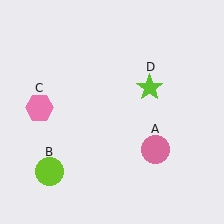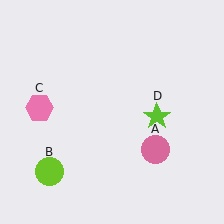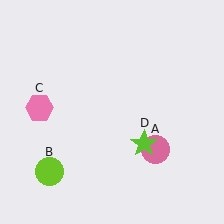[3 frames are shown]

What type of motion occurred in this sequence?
The lime star (object D) rotated clockwise around the center of the scene.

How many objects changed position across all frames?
1 object changed position: lime star (object D).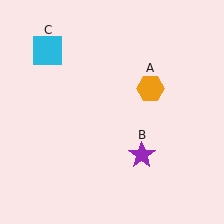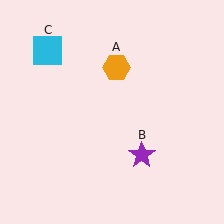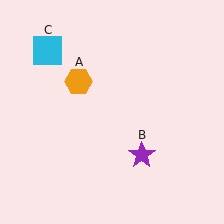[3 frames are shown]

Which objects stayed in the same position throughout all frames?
Purple star (object B) and cyan square (object C) remained stationary.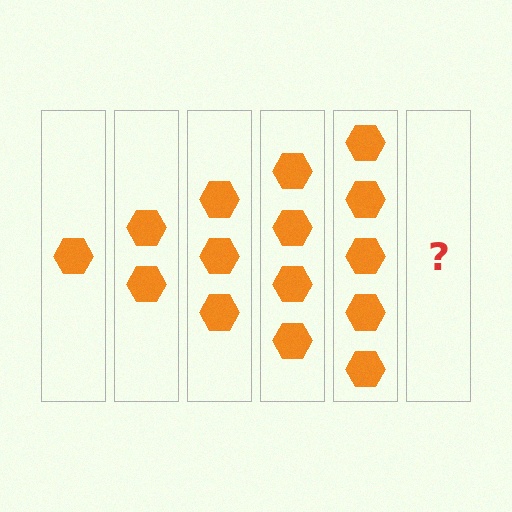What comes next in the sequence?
The next element should be 6 hexagons.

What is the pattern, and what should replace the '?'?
The pattern is that each step adds one more hexagon. The '?' should be 6 hexagons.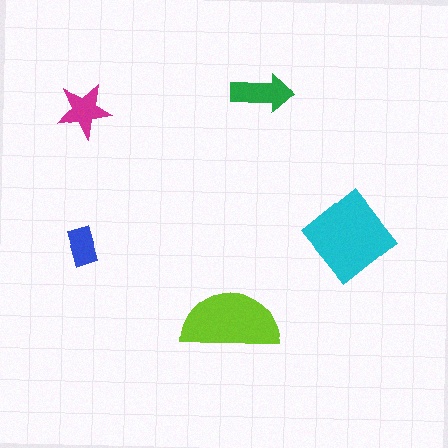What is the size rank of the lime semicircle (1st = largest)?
2nd.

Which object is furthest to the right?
The cyan diamond is rightmost.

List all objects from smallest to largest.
The blue rectangle, the magenta star, the green arrow, the lime semicircle, the cyan diamond.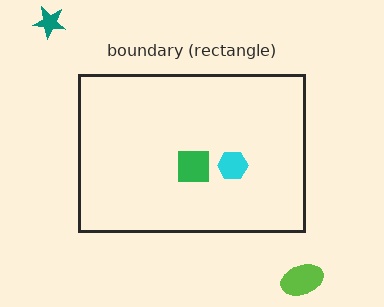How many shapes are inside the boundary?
2 inside, 2 outside.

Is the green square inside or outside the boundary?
Inside.